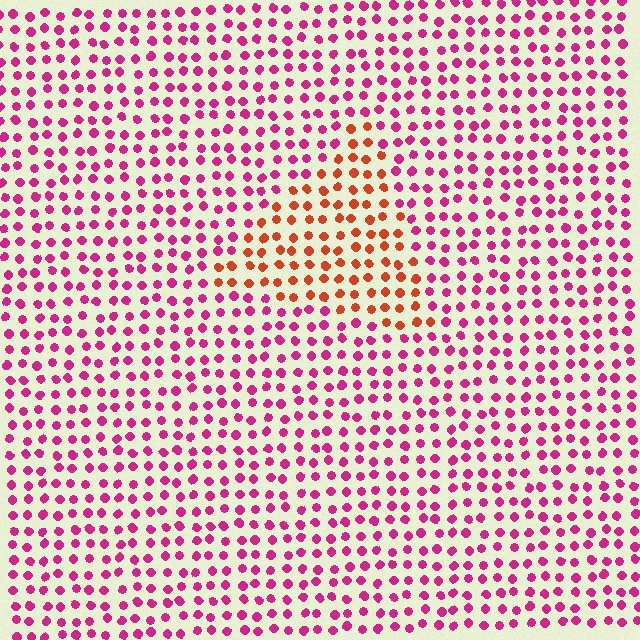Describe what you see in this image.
The image is filled with small magenta elements in a uniform arrangement. A triangle-shaped region is visible where the elements are tinted to a slightly different hue, forming a subtle color boundary.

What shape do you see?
I see a triangle.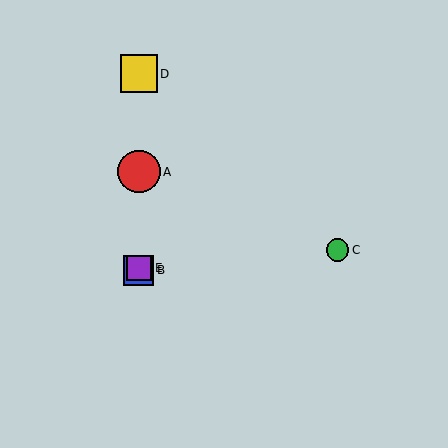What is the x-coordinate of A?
Object A is at x≈139.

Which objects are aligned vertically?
Objects A, B, D, E are aligned vertically.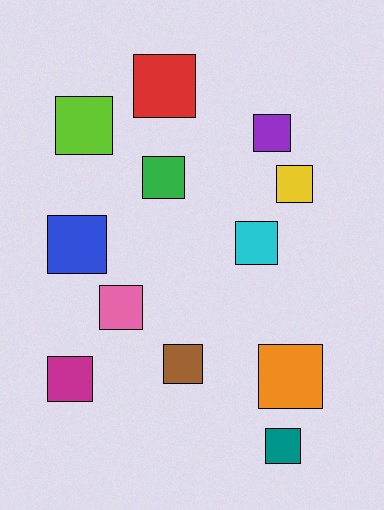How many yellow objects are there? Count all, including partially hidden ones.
There is 1 yellow object.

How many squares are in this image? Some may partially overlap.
There are 12 squares.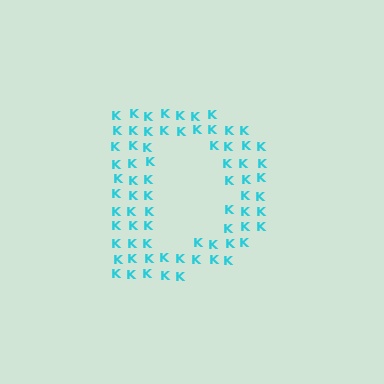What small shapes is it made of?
It is made of small letter K's.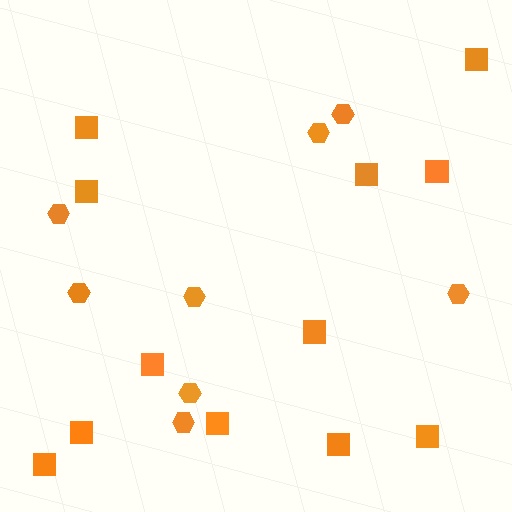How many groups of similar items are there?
There are 2 groups: one group of hexagons (8) and one group of squares (12).